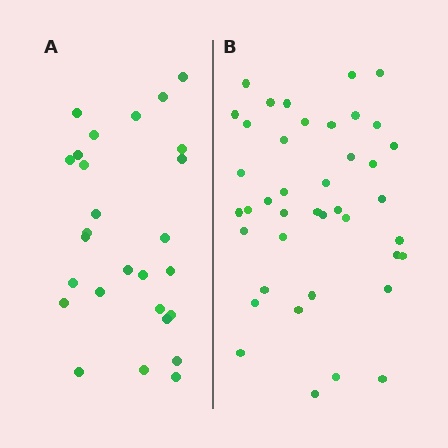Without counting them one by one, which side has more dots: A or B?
Region B (the right region) has more dots.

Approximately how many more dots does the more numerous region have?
Region B has approximately 15 more dots than region A.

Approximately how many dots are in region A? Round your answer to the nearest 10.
About 30 dots. (The exact count is 27, which rounds to 30.)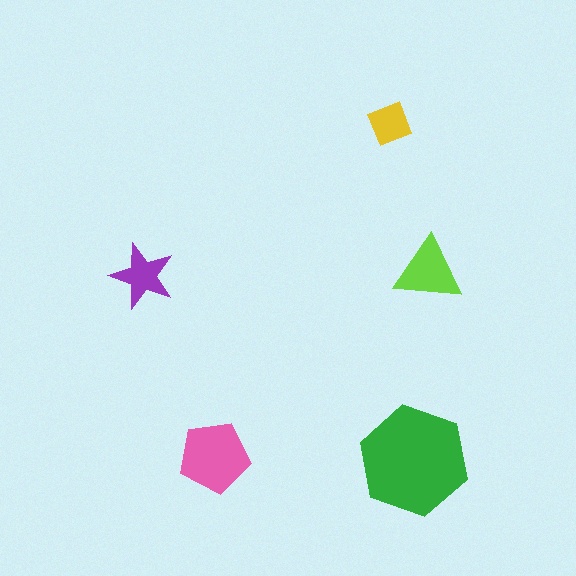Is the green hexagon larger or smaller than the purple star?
Larger.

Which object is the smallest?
The yellow diamond.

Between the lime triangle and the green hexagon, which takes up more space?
The green hexagon.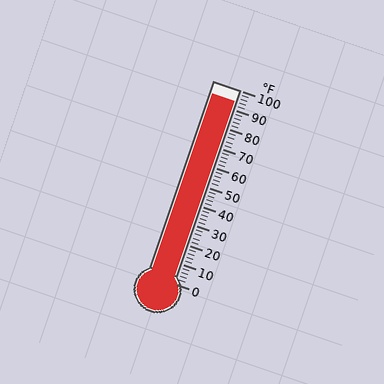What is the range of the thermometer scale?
The thermometer scale ranges from 0°F to 100°F.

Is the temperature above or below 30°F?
The temperature is above 30°F.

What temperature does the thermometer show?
The thermometer shows approximately 94°F.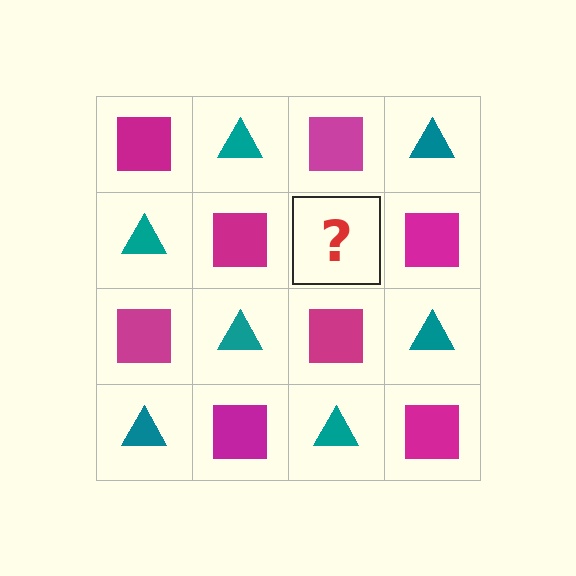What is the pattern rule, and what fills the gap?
The rule is that it alternates magenta square and teal triangle in a checkerboard pattern. The gap should be filled with a teal triangle.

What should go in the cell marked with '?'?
The missing cell should contain a teal triangle.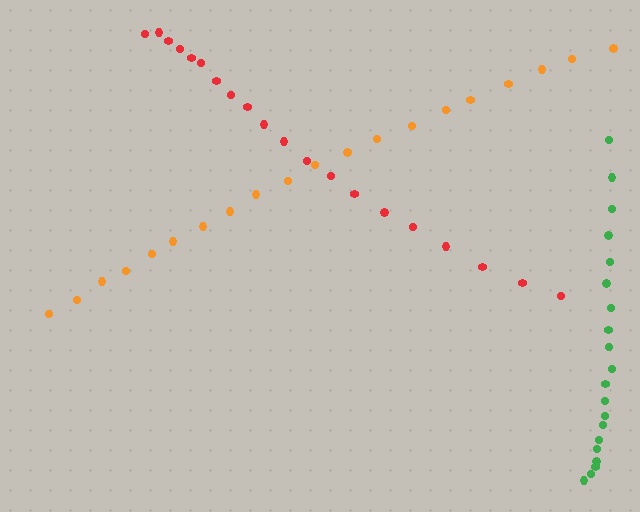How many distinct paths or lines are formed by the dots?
There are 3 distinct paths.